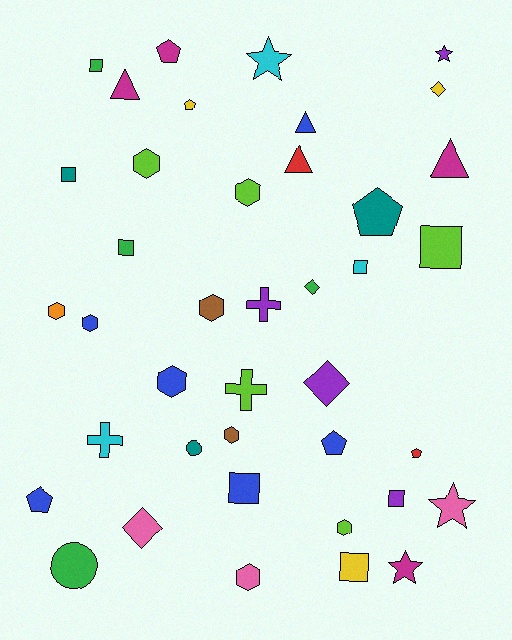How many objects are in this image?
There are 40 objects.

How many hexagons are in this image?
There are 9 hexagons.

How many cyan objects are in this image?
There are 3 cyan objects.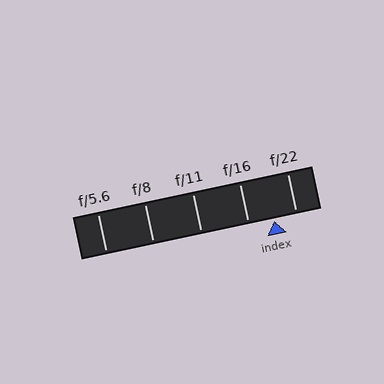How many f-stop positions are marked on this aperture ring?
There are 5 f-stop positions marked.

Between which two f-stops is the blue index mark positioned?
The index mark is between f/16 and f/22.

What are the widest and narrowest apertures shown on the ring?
The widest aperture shown is f/5.6 and the narrowest is f/22.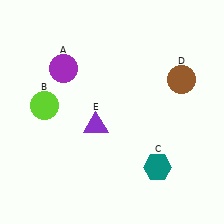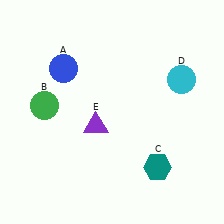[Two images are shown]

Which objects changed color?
A changed from purple to blue. B changed from lime to green. D changed from brown to cyan.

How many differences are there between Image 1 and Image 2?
There are 3 differences between the two images.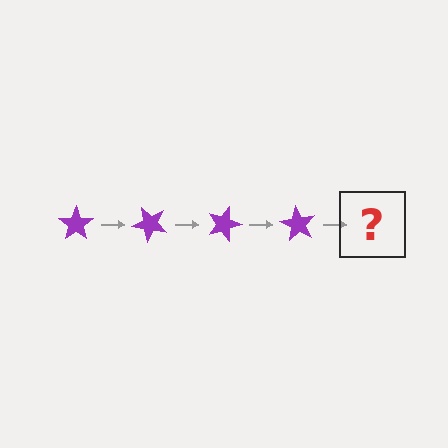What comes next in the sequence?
The next element should be a purple star rotated 180 degrees.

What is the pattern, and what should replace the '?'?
The pattern is that the star rotates 45 degrees each step. The '?' should be a purple star rotated 180 degrees.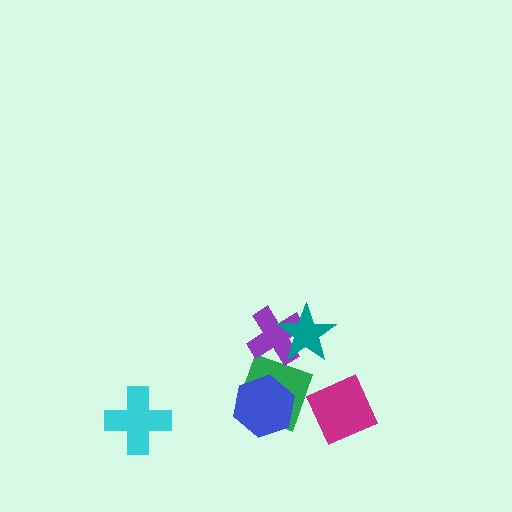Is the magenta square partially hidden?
No, no other shape covers it.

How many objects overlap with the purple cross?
2 objects overlap with the purple cross.